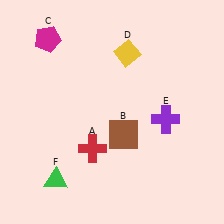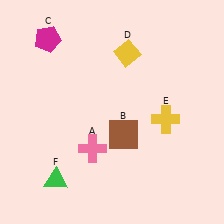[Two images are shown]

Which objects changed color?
A changed from red to pink. E changed from purple to yellow.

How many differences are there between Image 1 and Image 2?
There are 2 differences between the two images.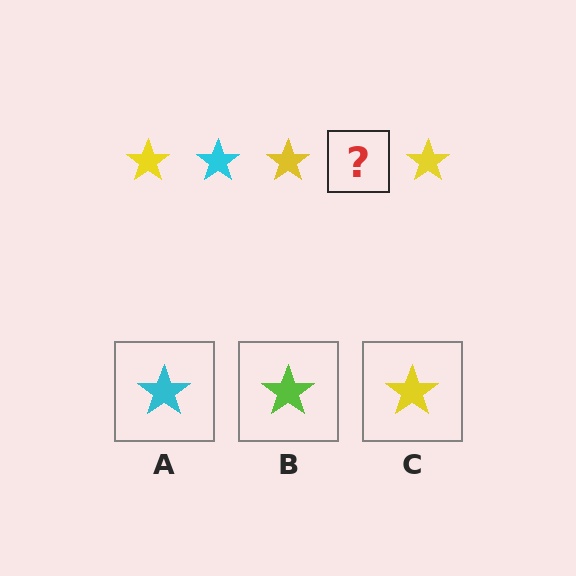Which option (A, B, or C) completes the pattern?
A.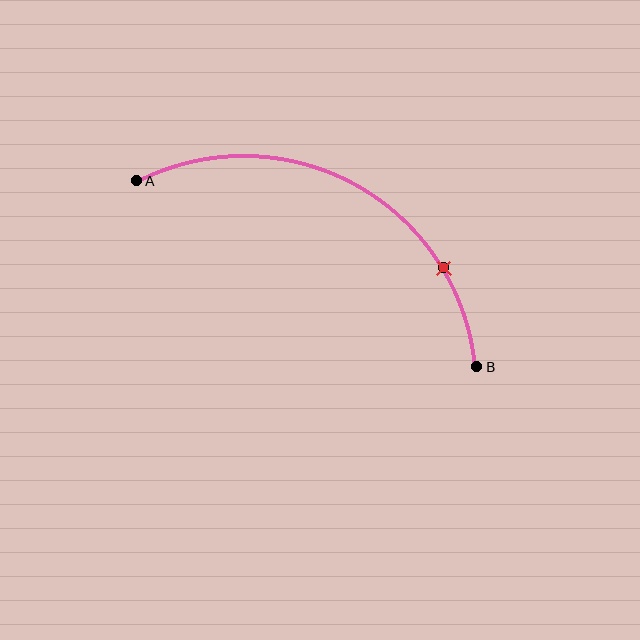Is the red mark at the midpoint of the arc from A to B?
No. The red mark lies on the arc but is closer to endpoint B. The arc midpoint would be at the point on the curve equidistant along the arc from both A and B.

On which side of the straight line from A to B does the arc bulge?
The arc bulges above the straight line connecting A and B.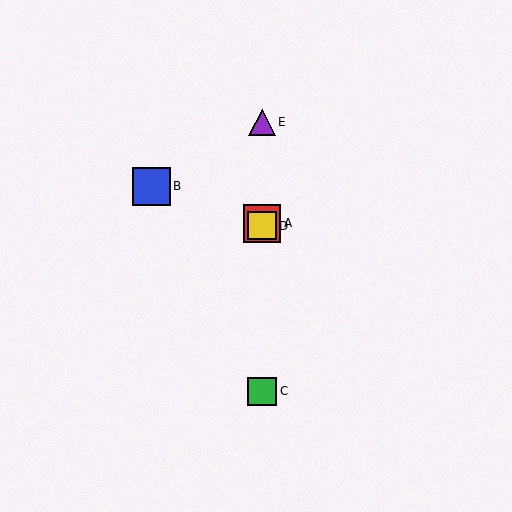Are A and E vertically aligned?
Yes, both are at x≈262.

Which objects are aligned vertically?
Objects A, C, D, E are aligned vertically.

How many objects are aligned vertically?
4 objects (A, C, D, E) are aligned vertically.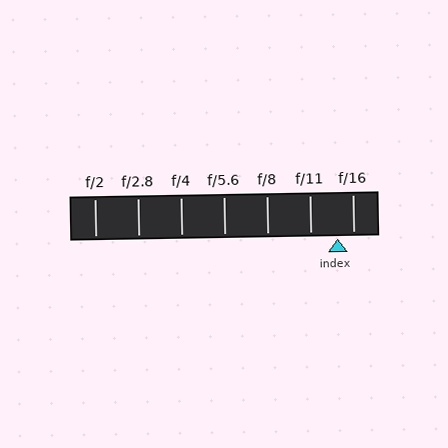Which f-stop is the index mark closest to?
The index mark is closest to f/16.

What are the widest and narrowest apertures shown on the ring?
The widest aperture shown is f/2 and the narrowest is f/16.